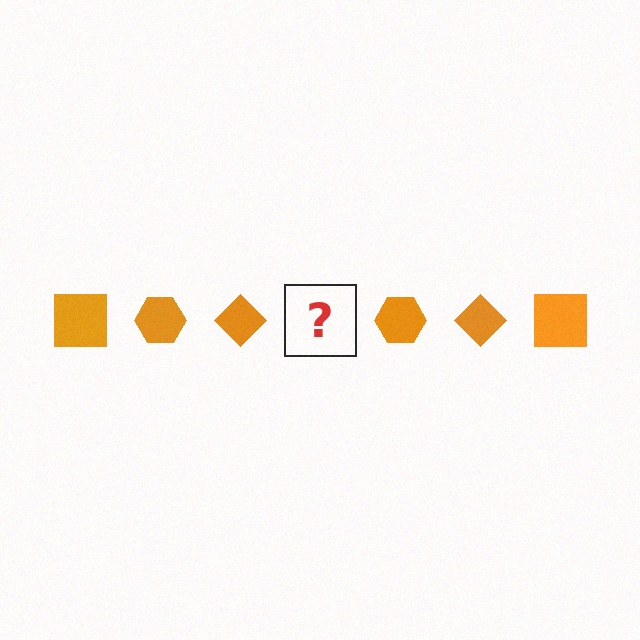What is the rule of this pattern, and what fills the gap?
The rule is that the pattern cycles through square, hexagon, diamond shapes in orange. The gap should be filled with an orange square.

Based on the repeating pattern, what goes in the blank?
The blank should be an orange square.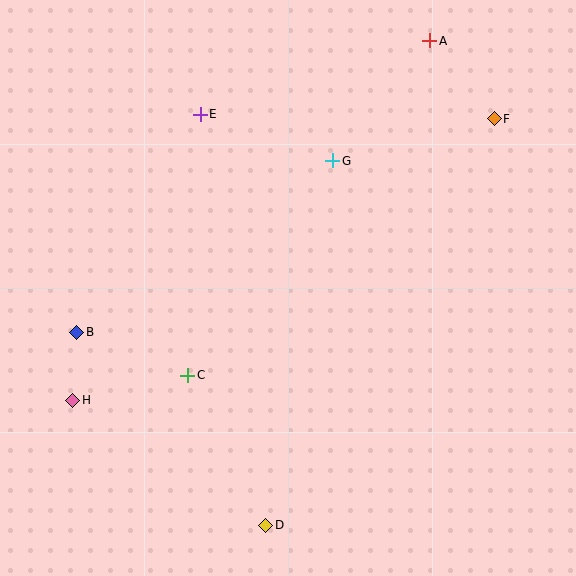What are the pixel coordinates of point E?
Point E is at (200, 114).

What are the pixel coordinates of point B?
Point B is at (77, 332).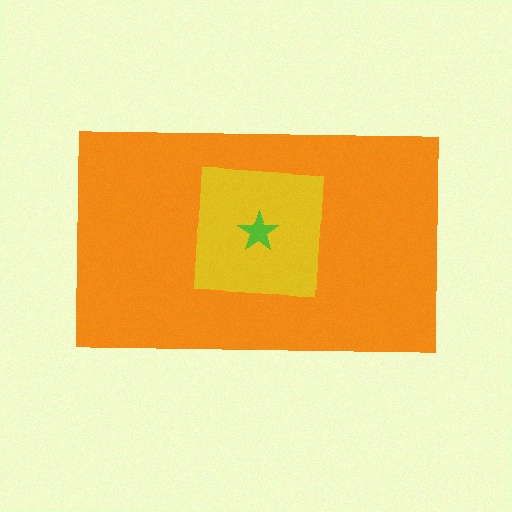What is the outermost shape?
The orange rectangle.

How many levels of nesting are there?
3.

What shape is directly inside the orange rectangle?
The yellow square.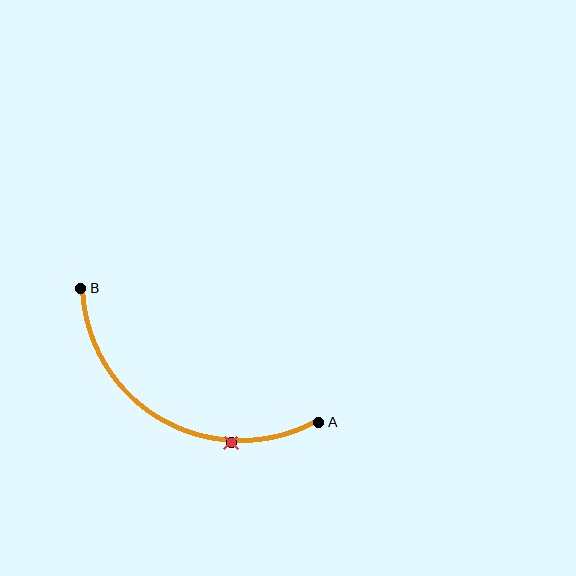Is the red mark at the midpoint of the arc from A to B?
No. The red mark lies on the arc but is closer to endpoint A. The arc midpoint would be at the point on the curve equidistant along the arc from both A and B.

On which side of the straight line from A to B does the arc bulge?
The arc bulges below the straight line connecting A and B.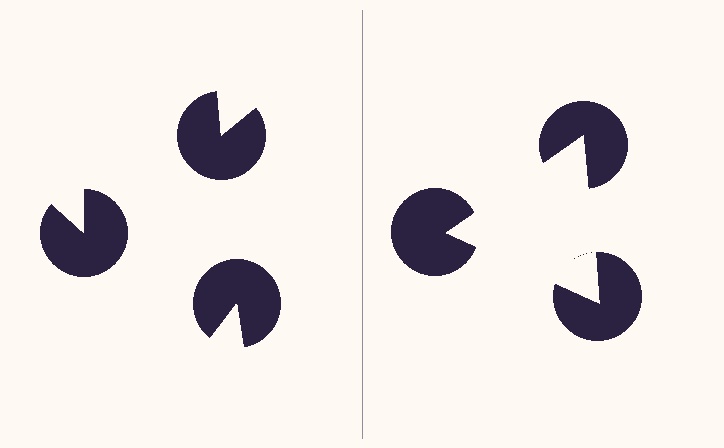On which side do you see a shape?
An illusory triangle appears on the right side. On the left side the wedge cuts are rotated, so no coherent shape forms.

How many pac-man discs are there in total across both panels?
6 — 3 on each side.